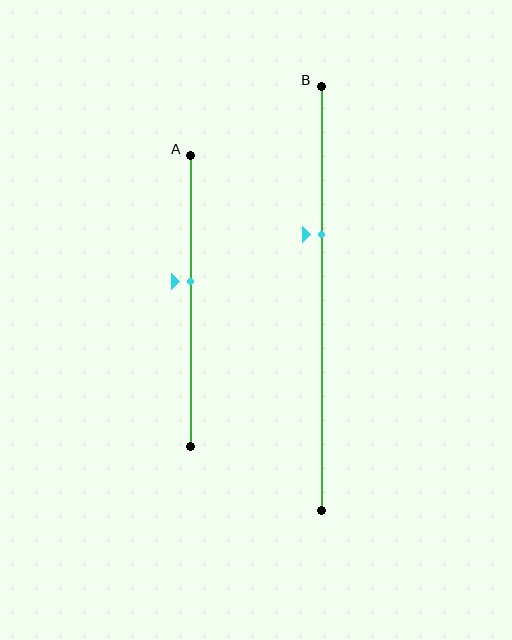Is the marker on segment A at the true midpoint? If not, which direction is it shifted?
No, the marker on segment A is shifted upward by about 7% of the segment length.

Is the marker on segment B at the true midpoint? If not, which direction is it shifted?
No, the marker on segment B is shifted upward by about 15% of the segment length.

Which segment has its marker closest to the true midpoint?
Segment A has its marker closest to the true midpoint.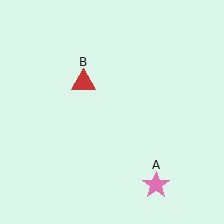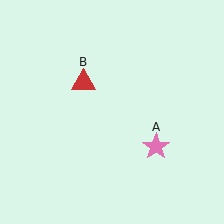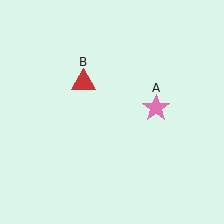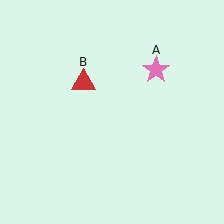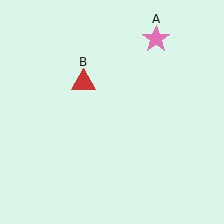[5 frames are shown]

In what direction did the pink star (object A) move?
The pink star (object A) moved up.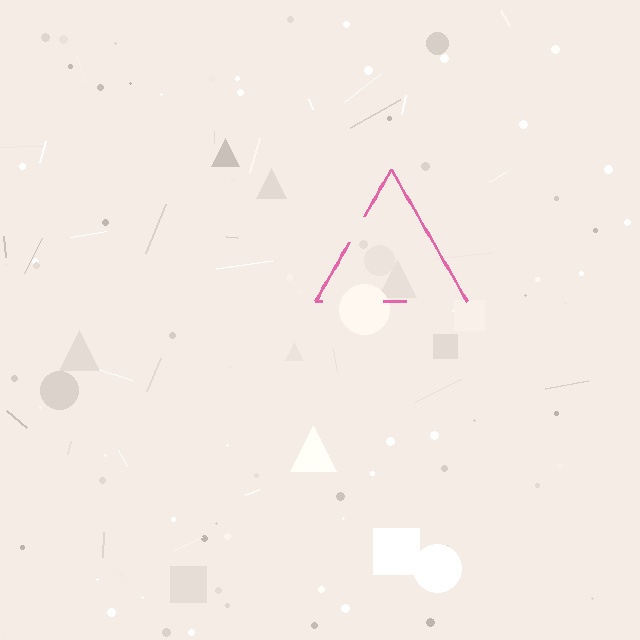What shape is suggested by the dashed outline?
The dashed outline suggests a triangle.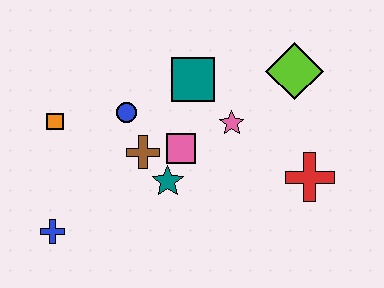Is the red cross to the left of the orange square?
No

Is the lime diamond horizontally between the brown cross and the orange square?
No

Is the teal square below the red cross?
No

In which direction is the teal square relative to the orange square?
The teal square is to the right of the orange square.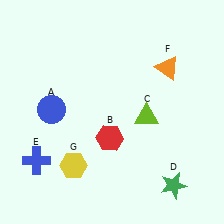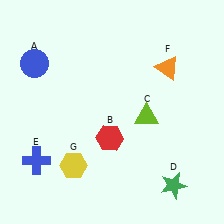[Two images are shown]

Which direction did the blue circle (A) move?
The blue circle (A) moved up.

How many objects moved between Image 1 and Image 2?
1 object moved between the two images.